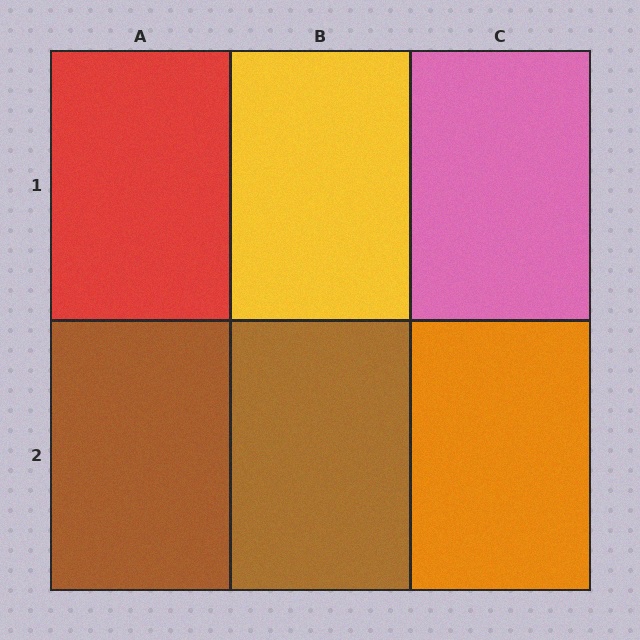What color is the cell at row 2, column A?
Brown.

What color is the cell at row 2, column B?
Brown.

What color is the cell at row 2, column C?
Orange.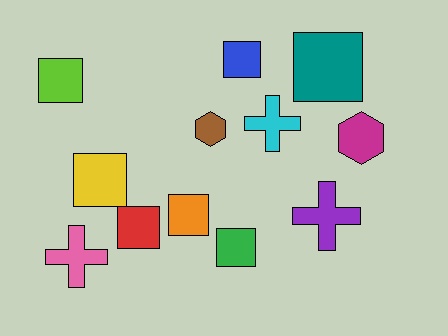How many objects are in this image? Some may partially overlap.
There are 12 objects.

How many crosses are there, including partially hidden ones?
There are 3 crosses.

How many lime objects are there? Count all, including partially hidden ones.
There is 1 lime object.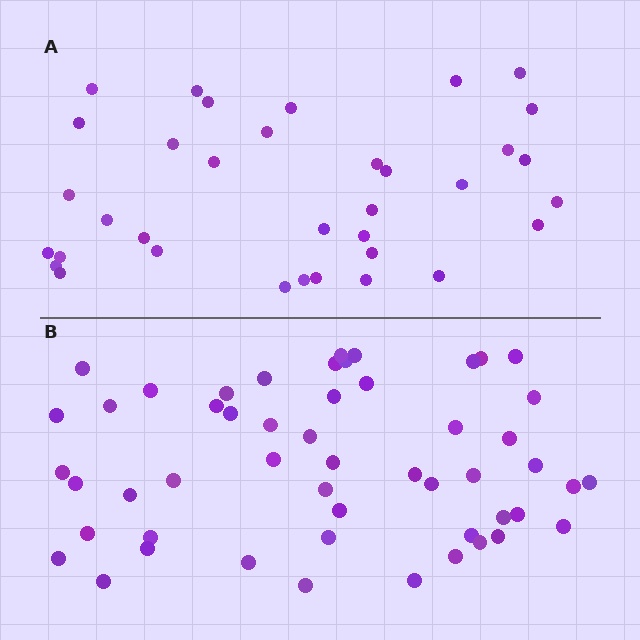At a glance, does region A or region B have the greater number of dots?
Region B (the bottom region) has more dots.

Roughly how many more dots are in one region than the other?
Region B has approximately 15 more dots than region A.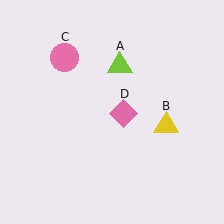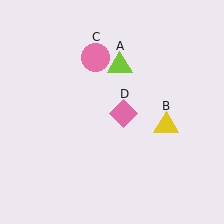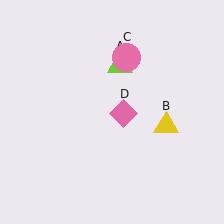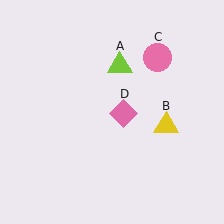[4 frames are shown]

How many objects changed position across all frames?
1 object changed position: pink circle (object C).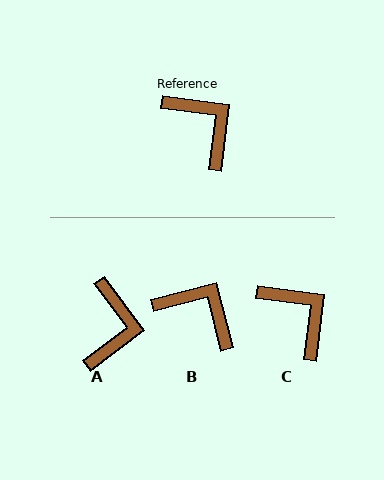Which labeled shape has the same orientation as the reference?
C.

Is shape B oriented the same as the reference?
No, it is off by about 22 degrees.